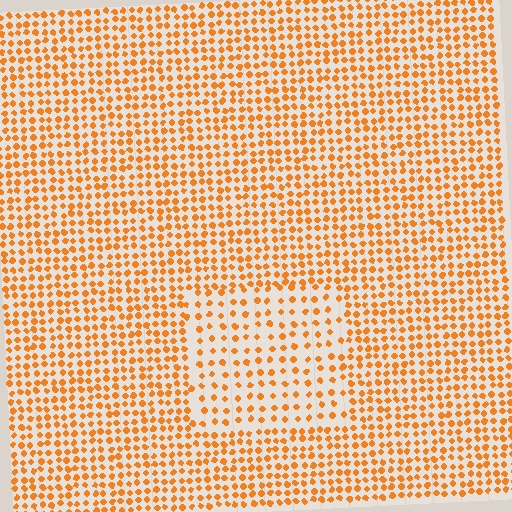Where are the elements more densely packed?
The elements are more densely packed outside the rectangle boundary.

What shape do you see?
I see a rectangle.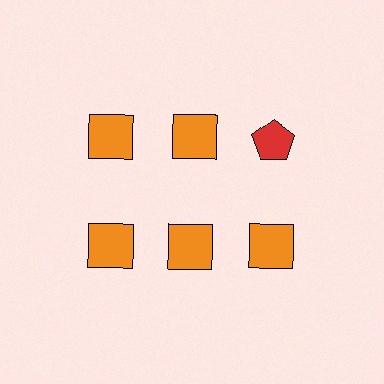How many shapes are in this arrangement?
There are 6 shapes arranged in a grid pattern.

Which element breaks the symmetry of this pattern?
The red pentagon in the top row, center column breaks the symmetry. All other shapes are orange squares.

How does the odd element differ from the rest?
It differs in both color (red instead of orange) and shape (pentagon instead of square).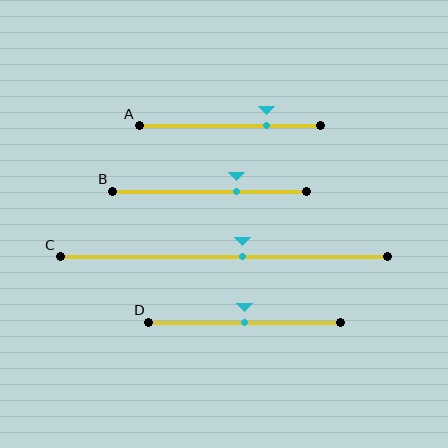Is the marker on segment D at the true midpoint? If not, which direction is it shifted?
Yes, the marker on segment D is at the true midpoint.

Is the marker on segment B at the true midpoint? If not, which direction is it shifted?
No, the marker on segment B is shifted to the right by about 14% of the segment length.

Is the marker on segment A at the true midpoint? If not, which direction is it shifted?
No, the marker on segment A is shifted to the right by about 20% of the segment length.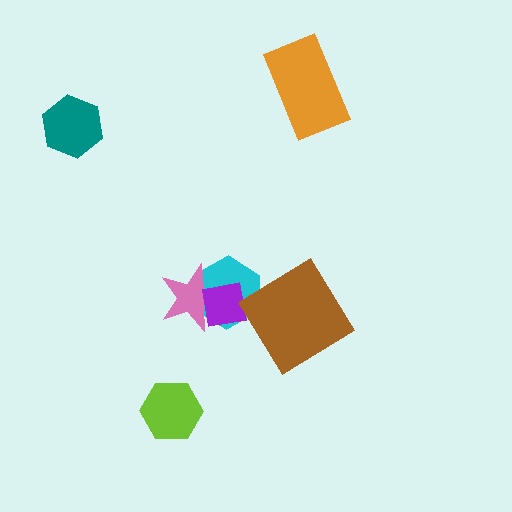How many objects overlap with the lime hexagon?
0 objects overlap with the lime hexagon.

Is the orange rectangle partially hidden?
No, no other shape covers it.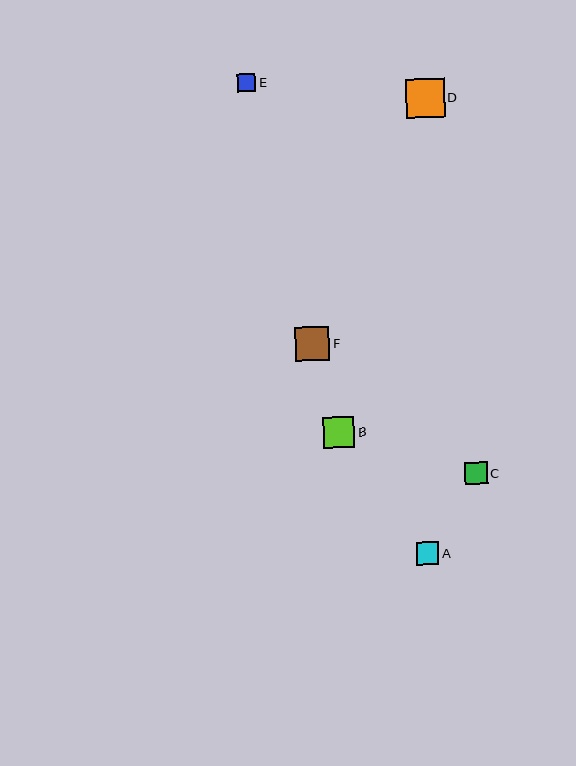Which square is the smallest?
Square E is the smallest with a size of approximately 18 pixels.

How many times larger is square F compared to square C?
Square F is approximately 1.5 times the size of square C.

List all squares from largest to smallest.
From largest to smallest: D, F, B, A, C, E.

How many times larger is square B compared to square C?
Square B is approximately 1.4 times the size of square C.